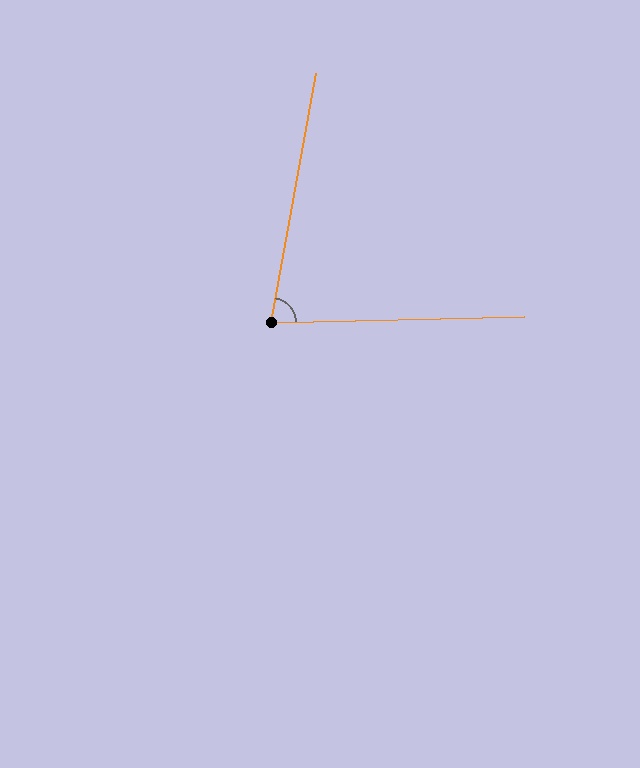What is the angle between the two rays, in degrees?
Approximately 78 degrees.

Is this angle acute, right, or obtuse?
It is acute.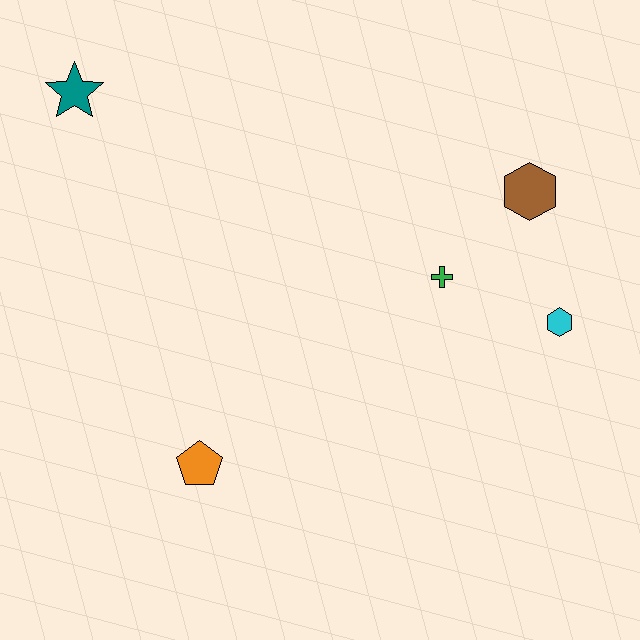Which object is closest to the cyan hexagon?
The green cross is closest to the cyan hexagon.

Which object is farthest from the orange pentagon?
The brown hexagon is farthest from the orange pentagon.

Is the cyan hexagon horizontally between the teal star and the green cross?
No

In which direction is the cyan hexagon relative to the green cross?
The cyan hexagon is to the right of the green cross.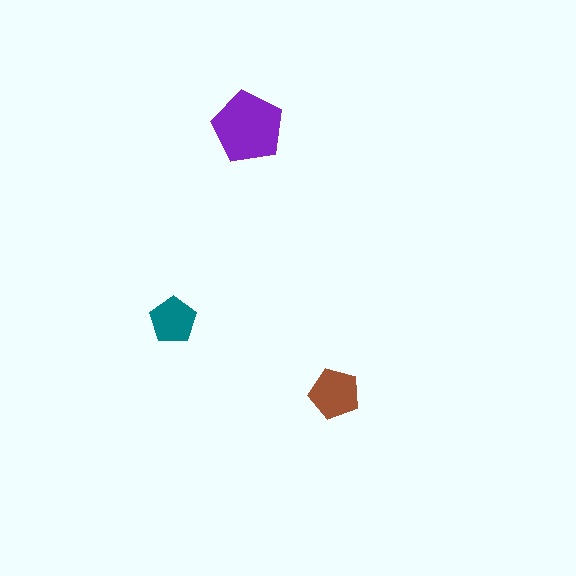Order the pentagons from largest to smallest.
the purple one, the brown one, the teal one.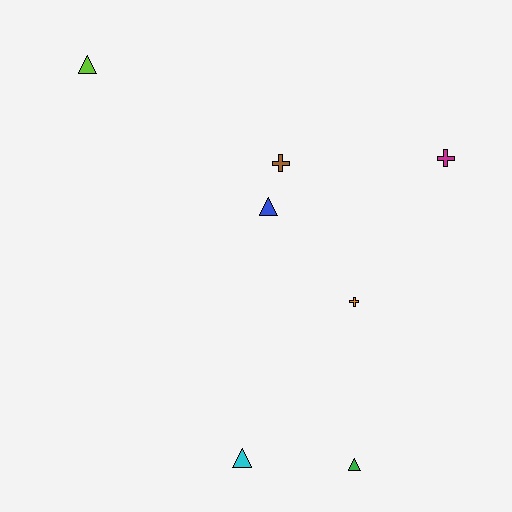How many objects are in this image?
There are 7 objects.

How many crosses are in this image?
There are 3 crosses.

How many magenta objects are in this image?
There is 1 magenta object.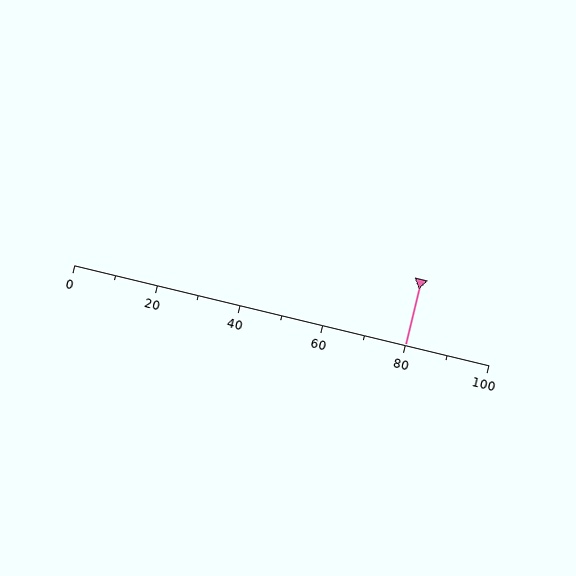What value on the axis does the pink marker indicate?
The marker indicates approximately 80.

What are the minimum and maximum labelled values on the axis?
The axis runs from 0 to 100.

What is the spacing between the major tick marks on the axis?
The major ticks are spaced 20 apart.